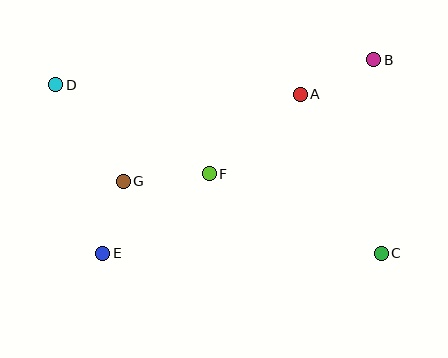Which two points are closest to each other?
Points E and G are closest to each other.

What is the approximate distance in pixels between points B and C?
The distance between B and C is approximately 194 pixels.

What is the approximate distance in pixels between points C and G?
The distance between C and G is approximately 268 pixels.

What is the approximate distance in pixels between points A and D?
The distance between A and D is approximately 245 pixels.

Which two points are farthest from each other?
Points C and D are farthest from each other.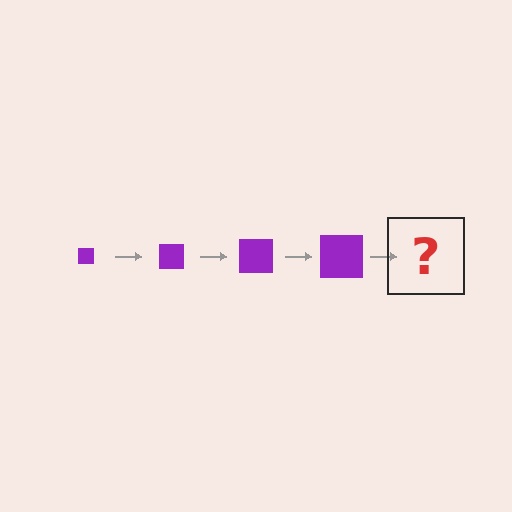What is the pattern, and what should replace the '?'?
The pattern is that the square gets progressively larger each step. The '?' should be a purple square, larger than the previous one.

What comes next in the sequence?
The next element should be a purple square, larger than the previous one.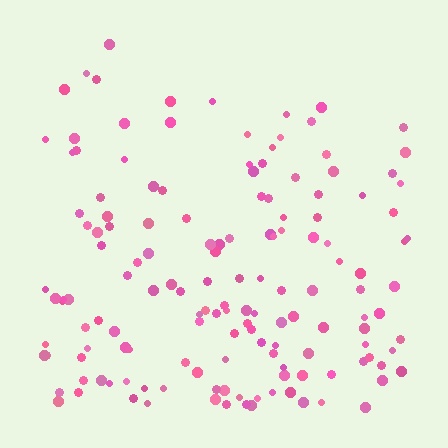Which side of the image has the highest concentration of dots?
The bottom.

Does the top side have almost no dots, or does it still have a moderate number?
Still a moderate number, just noticeably fewer than the bottom.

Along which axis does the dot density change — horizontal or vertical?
Vertical.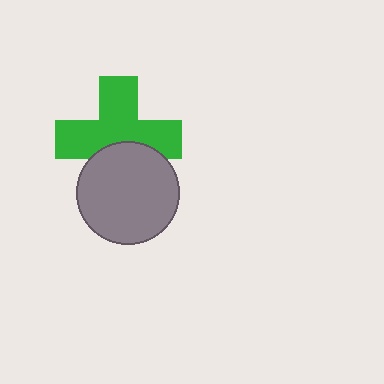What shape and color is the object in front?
The object in front is a gray circle.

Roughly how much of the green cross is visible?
Most of it is visible (roughly 68%).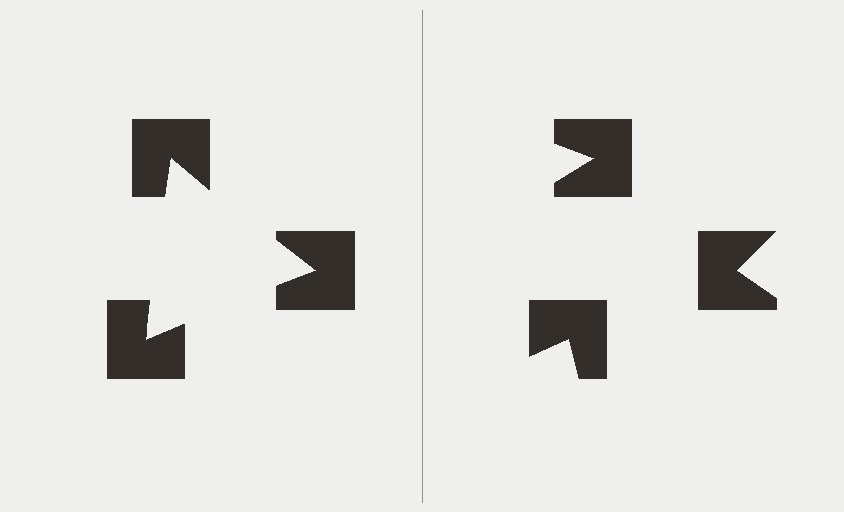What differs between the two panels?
The notched squares are positioned identically on both sides; only the wedge orientations differ. On the left they align to a triangle; on the right they are misaligned.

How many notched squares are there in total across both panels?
6 — 3 on each side.